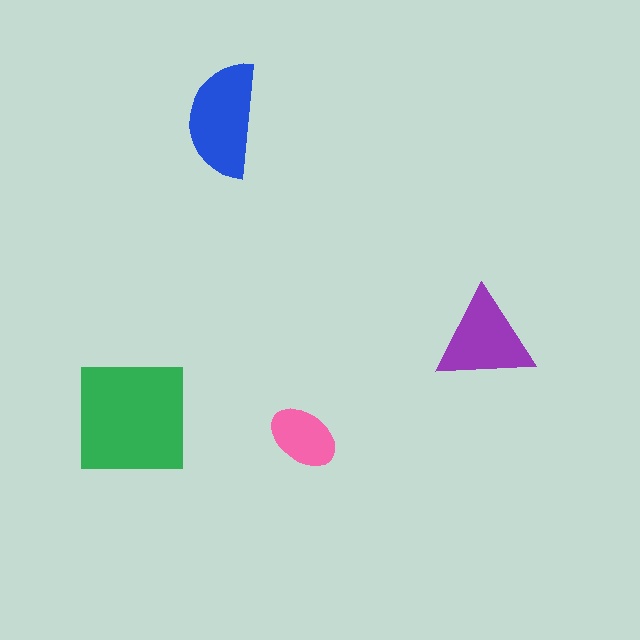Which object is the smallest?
The pink ellipse.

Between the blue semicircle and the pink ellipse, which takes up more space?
The blue semicircle.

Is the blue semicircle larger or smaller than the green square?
Smaller.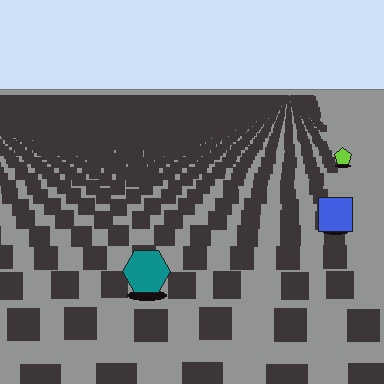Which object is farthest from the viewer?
The lime pentagon is farthest from the viewer. It appears smaller and the ground texture around it is denser.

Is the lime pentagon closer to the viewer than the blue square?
No. The blue square is closer — you can tell from the texture gradient: the ground texture is coarser near it.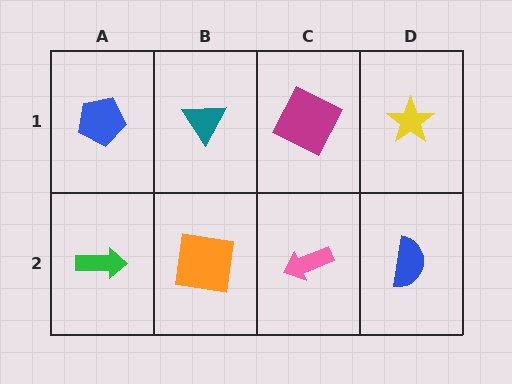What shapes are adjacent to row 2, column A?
A blue pentagon (row 1, column A), an orange square (row 2, column B).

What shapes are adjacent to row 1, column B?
An orange square (row 2, column B), a blue pentagon (row 1, column A), a magenta square (row 1, column C).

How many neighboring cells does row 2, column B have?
3.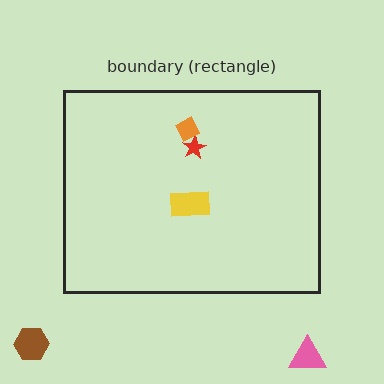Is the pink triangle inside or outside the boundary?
Outside.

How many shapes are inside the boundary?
3 inside, 2 outside.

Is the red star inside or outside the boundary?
Inside.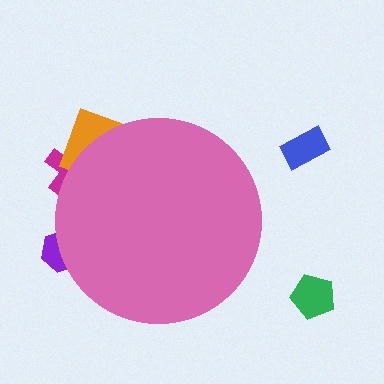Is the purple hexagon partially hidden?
Yes, the purple hexagon is partially hidden behind the pink circle.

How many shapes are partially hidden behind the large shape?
3 shapes are partially hidden.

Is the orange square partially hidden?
Yes, the orange square is partially hidden behind the pink circle.